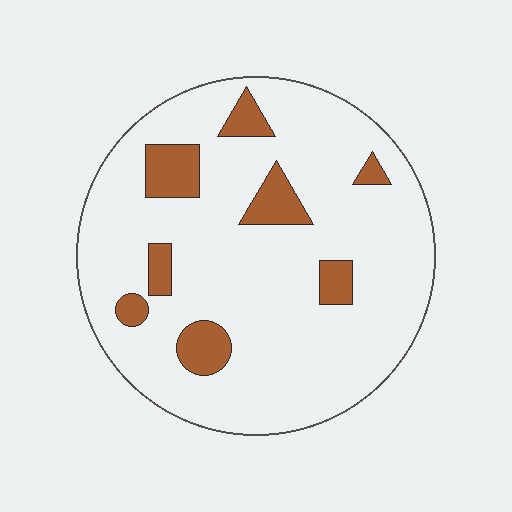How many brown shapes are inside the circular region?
8.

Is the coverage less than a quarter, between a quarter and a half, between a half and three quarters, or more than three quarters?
Less than a quarter.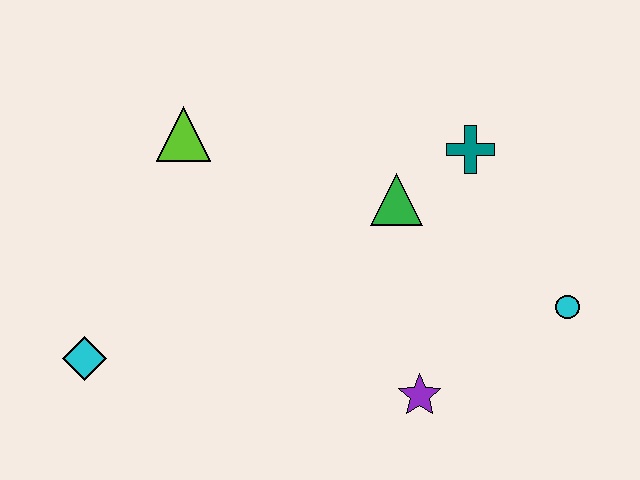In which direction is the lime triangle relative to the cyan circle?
The lime triangle is to the left of the cyan circle.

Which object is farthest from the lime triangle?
The cyan circle is farthest from the lime triangle.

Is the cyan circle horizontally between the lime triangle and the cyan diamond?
No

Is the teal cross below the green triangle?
No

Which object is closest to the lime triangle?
The green triangle is closest to the lime triangle.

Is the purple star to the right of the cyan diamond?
Yes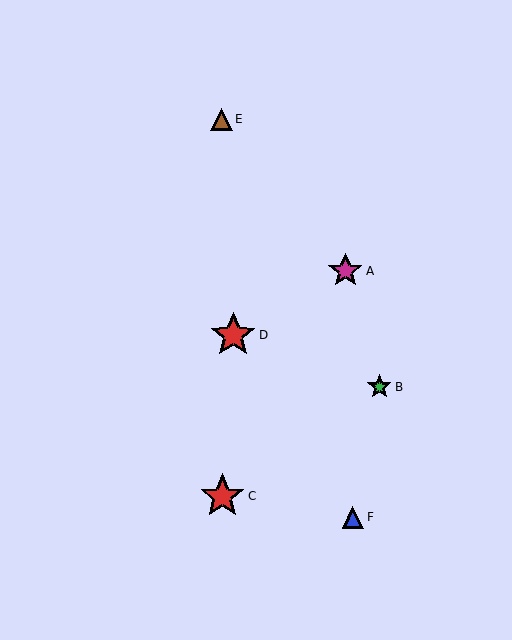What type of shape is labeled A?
Shape A is a magenta star.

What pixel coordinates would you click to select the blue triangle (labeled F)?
Click at (353, 517) to select the blue triangle F.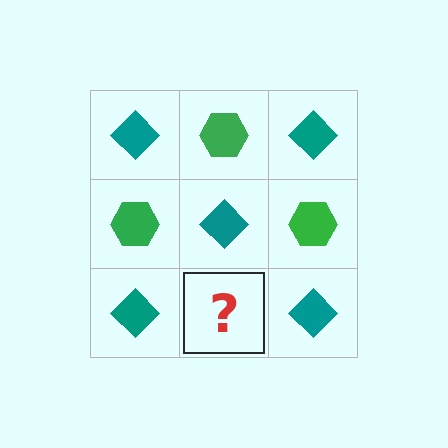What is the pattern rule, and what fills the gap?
The rule is that it alternates teal diamond and green hexagon in a checkerboard pattern. The gap should be filled with a green hexagon.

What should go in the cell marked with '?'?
The missing cell should contain a green hexagon.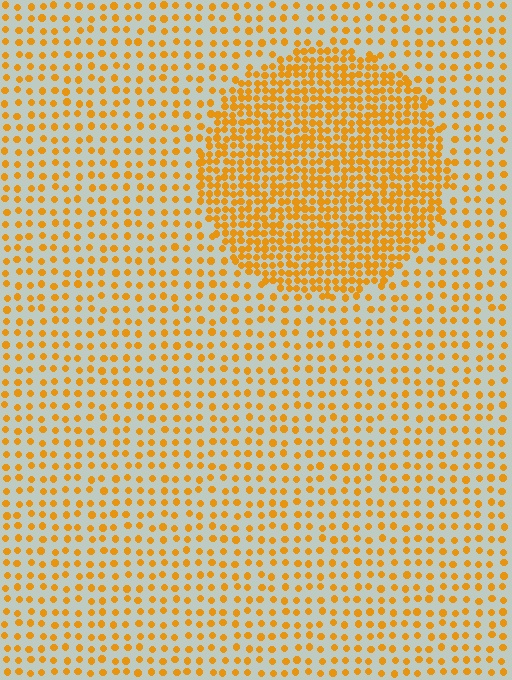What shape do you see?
I see a circle.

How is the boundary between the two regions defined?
The boundary is defined by a change in element density (approximately 2.3x ratio). All elements are the same color, size, and shape.